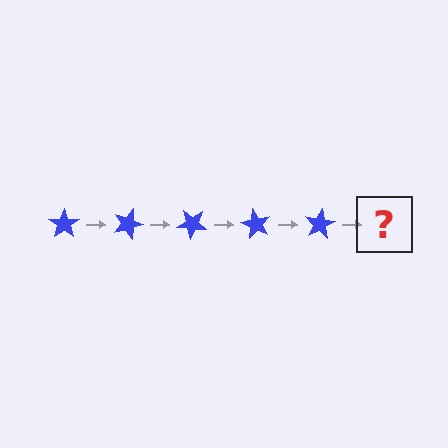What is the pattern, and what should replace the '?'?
The pattern is that the star rotates 20 degrees each step. The '?' should be a blue star rotated 100 degrees.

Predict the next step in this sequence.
The next step is a blue star rotated 100 degrees.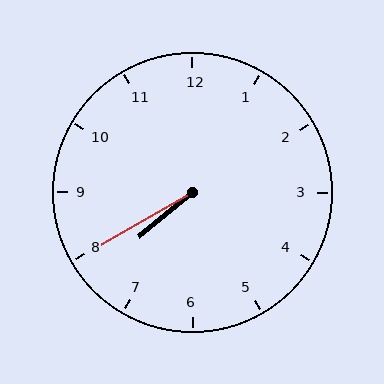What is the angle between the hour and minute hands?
Approximately 10 degrees.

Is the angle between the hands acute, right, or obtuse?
It is acute.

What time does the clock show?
7:40.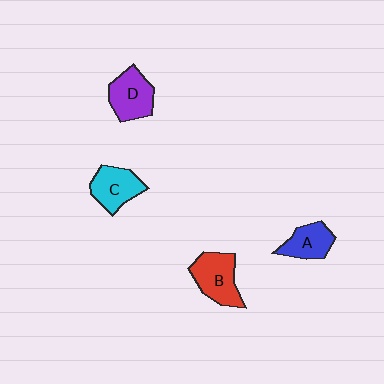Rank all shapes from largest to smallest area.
From largest to smallest: B (red), D (purple), C (cyan), A (blue).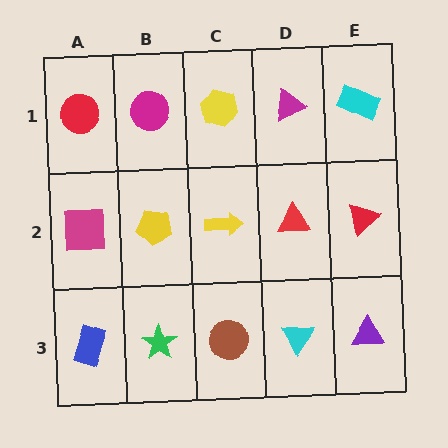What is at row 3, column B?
A green star.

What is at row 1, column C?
A yellow hexagon.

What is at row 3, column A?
A blue rectangle.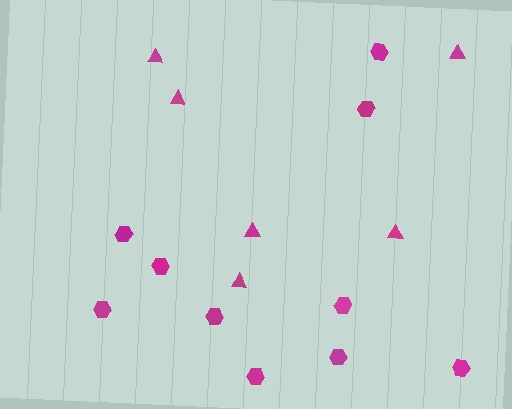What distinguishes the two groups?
There are 2 groups: one group of hexagons (10) and one group of triangles (6).